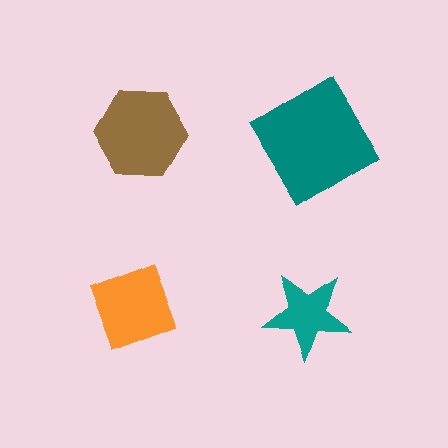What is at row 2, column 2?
A teal star.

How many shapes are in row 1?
2 shapes.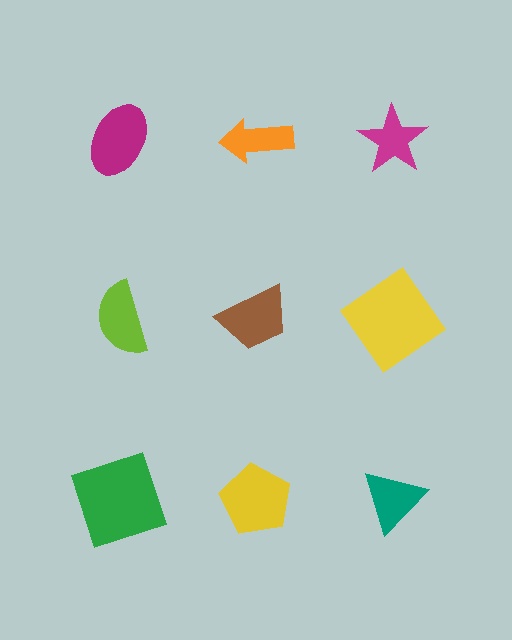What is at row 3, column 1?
A green square.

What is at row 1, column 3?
A magenta star.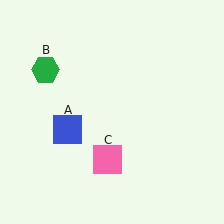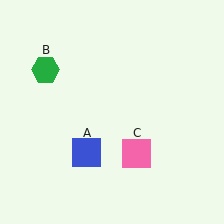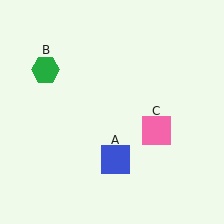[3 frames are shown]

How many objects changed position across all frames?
2 objects changed position: blue square (object A), pink square (object C).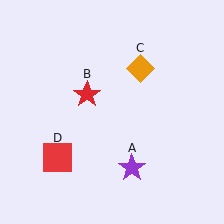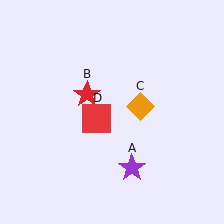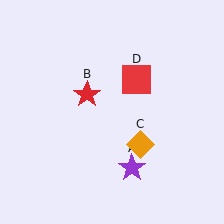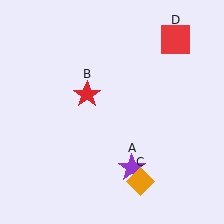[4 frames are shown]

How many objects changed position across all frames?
2 objects changed position: orange diamond (object C), red square (object D).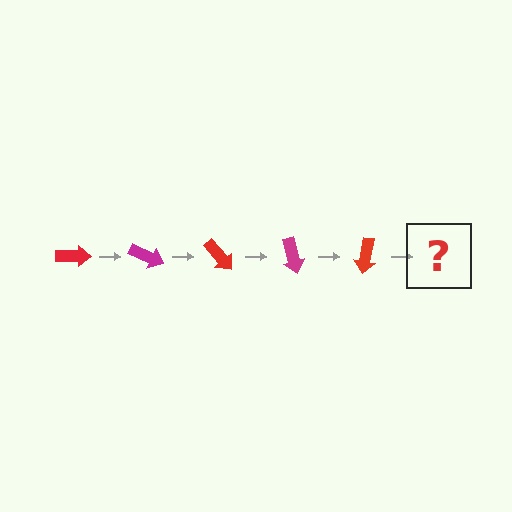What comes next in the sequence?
The next element should be a magenta arrow, rotated 125 degrees from the start.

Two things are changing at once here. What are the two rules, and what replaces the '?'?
The two rules are that it rotates 25 degrees each step and the color cycles through red and magenta. The '?' should be a magenta arrow, rotated 125 degrees from the start.